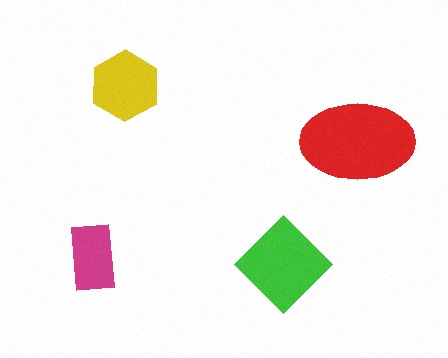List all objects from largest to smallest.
The red ellipse, the green diamond, the yellow hexagon, the magenta rectangle.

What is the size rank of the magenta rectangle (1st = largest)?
4th.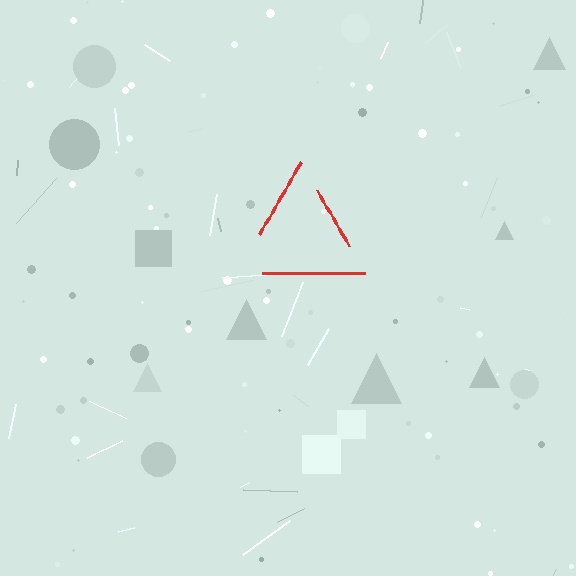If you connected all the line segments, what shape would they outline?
They would outline a triangle.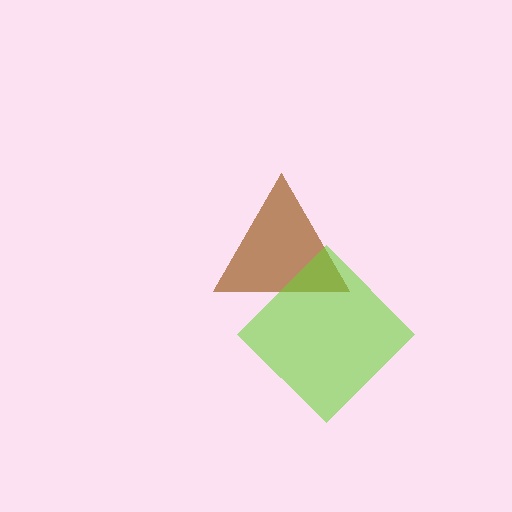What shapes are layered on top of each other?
The layered shapes are: a brown triangle, a lime diamond.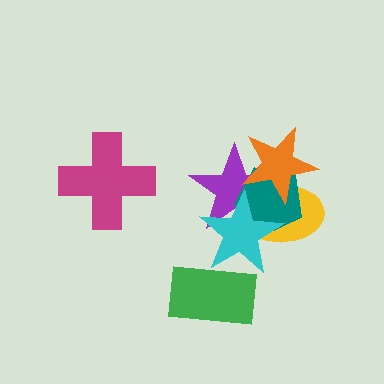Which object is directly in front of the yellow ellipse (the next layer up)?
The purple star is directly in front of the yellow ellipse.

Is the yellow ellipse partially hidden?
Yes, it is partially covered by another shape.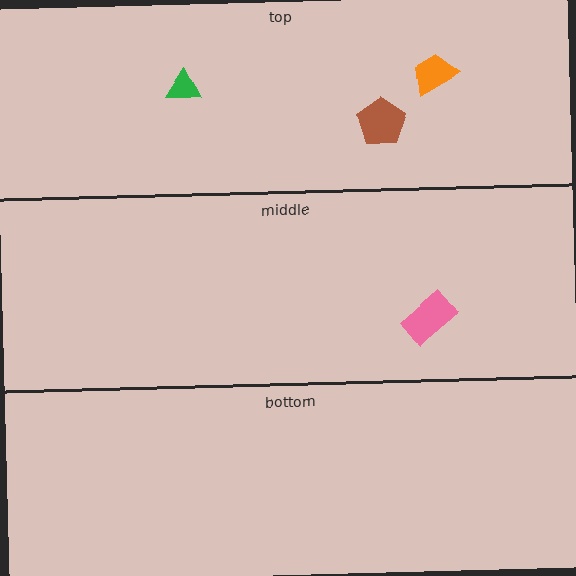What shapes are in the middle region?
The pink rectangle.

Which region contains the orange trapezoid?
The top region.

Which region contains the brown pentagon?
The top region.